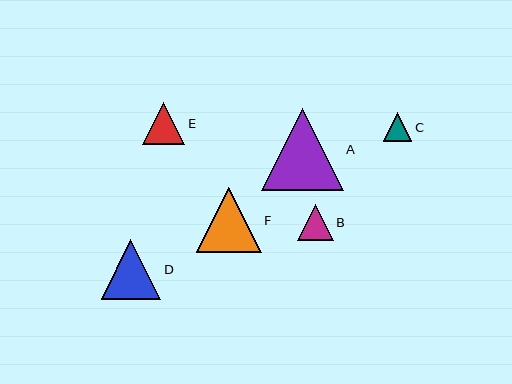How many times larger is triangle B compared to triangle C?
Triangle B is approximately 1.2 times the size of triangle C.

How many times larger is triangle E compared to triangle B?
Triangle E is approximately 1.2 times the size of triangle B.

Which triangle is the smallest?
Triangle C is the smallest with a size of approximately 28 pixels.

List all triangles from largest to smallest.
From largest to smallest: A, F, D, E, B, C.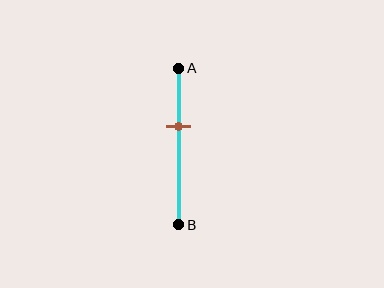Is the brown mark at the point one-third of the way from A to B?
No, the mark is at about 35% from A, not at the 33% one-third point.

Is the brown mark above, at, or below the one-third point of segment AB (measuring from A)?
The brown mark is below the one-third point of segment AB.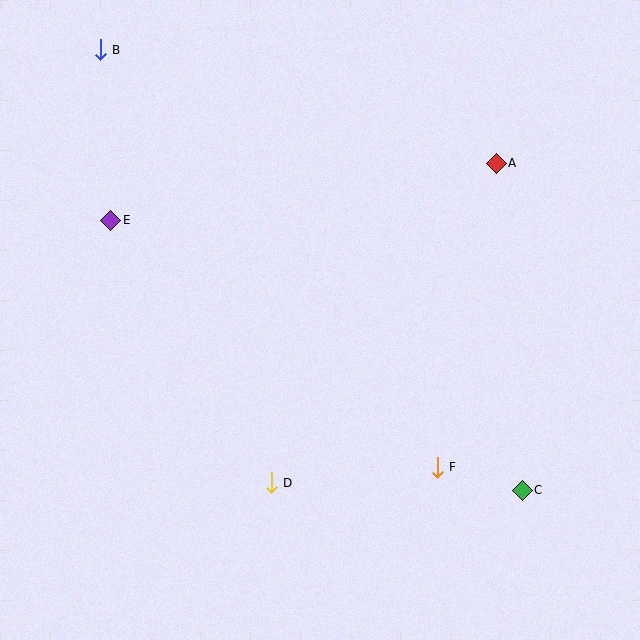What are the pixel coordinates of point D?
Point D is at (271, 483).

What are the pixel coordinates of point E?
Point E is at (111, 220).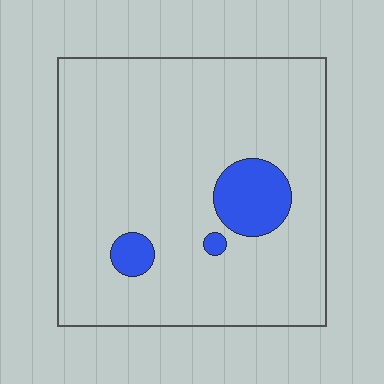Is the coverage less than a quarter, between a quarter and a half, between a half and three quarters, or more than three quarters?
Less than a quarter.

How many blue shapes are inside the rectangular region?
3.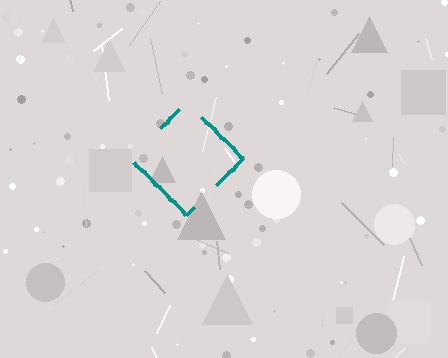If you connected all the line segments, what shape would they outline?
They would outline a diamond.